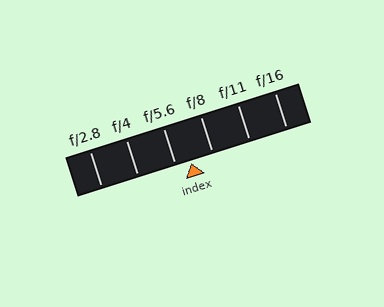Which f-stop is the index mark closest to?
The index mark is closest to f/5.6.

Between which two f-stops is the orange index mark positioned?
The index mark is between f/5.6 and f/8.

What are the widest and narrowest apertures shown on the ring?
The widest aperture shown is f/2.8 and the narrowest is f/16.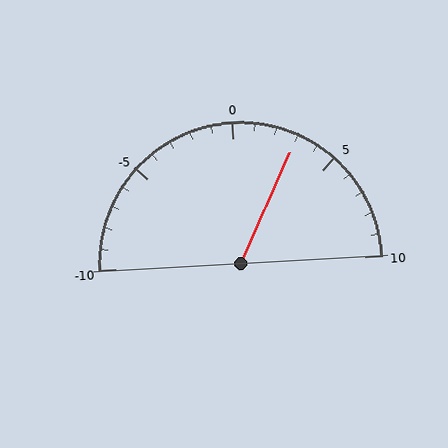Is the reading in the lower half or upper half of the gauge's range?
The reading is in the upper half of the range (-10 to 10).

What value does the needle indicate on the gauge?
The needle indicates approximately 3.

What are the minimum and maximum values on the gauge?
The gauge ranges from -10 to 10.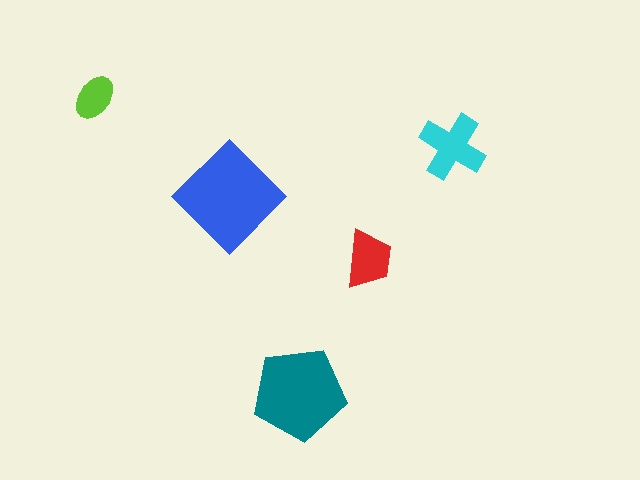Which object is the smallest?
The lime ellipse.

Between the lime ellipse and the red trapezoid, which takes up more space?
The red trapezoid.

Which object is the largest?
The blue diamond.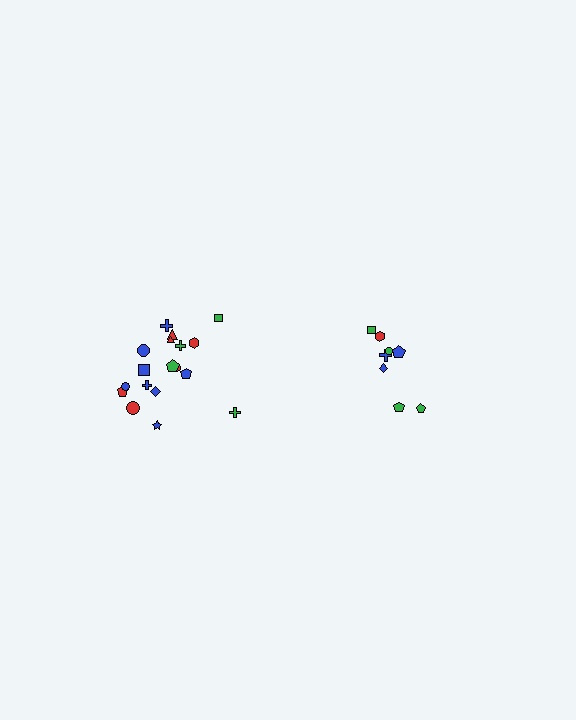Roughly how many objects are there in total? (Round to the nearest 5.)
Roughly 25 objects in total.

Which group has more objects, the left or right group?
The left group.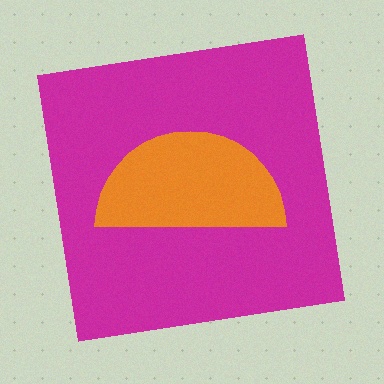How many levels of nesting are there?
2.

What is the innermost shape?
The orange semicircle.